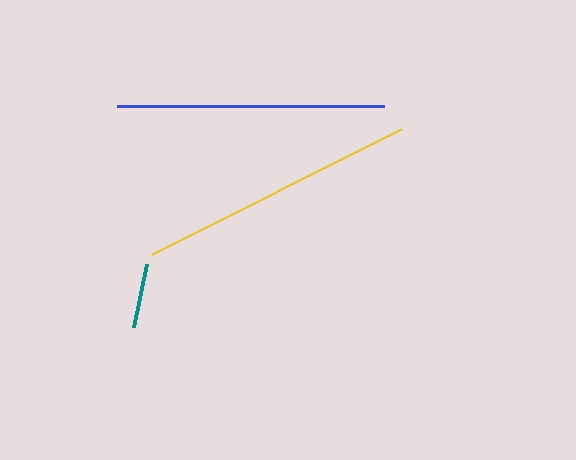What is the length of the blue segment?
The blue segment is approximately 268 pixels long.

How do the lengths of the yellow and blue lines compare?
The yellow and blue lines are approximately the same length.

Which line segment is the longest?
The yellow line is the longest at approximately 279 pixels.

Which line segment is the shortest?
The teal line is the shortest at approximately 64 pixels.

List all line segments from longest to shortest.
From longest to shortest: yellow, blue, teal.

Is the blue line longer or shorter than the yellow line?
The yellow line is longer than the blue line.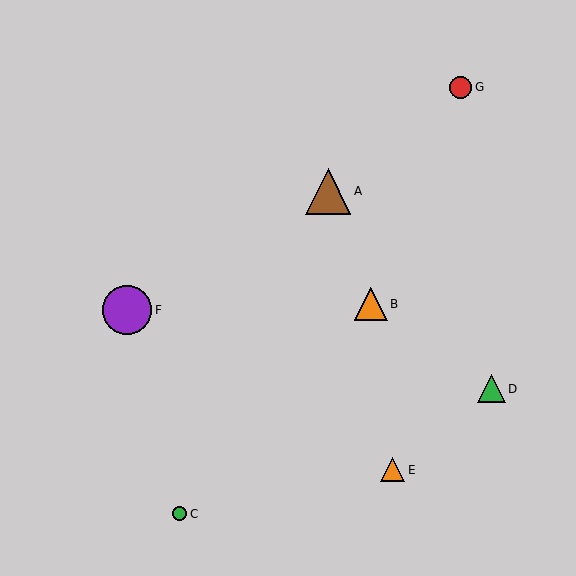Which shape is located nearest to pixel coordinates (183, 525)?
The green circle (labeled C) at (180, 514) is nearest to that location.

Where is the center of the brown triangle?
The center of the brown triangle is at (328, 191).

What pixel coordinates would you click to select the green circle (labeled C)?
Click at (180, 514) to select the green circle C.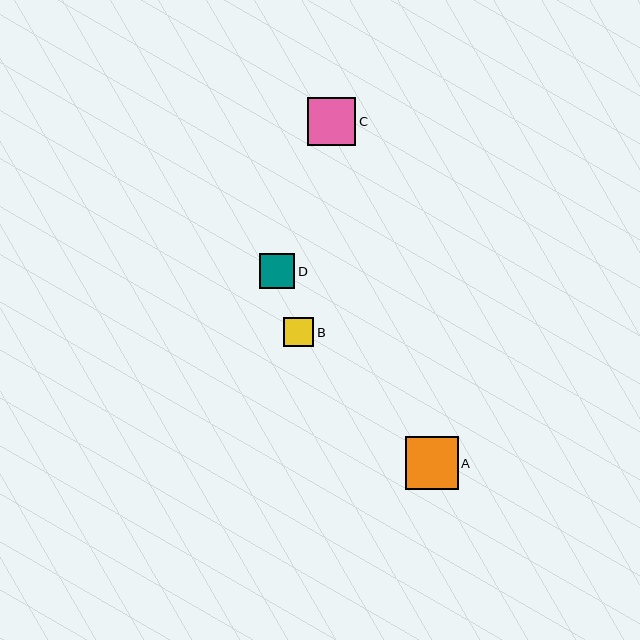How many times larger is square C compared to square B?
Square C is approximately 1.6 times the size of square B.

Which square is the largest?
Square A is the largest with a size of approximately 53 pixels.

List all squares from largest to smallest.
From largest to smallest: A, C, D, B.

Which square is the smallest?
Square B is the smallest with a size of approximately 30 pixels.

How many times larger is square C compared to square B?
Square C is approximately 1.6 times the size of square B.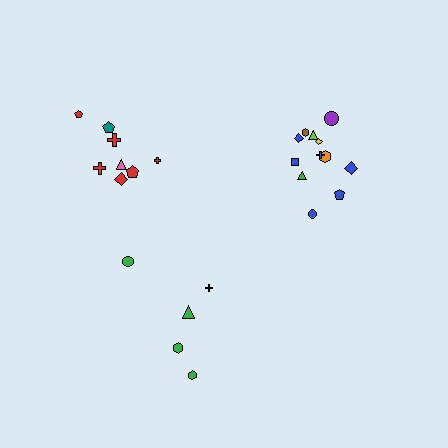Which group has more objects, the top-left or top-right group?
The top-right group.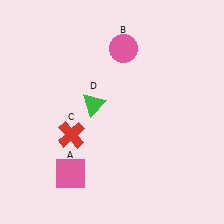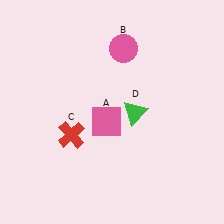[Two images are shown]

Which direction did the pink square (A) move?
The pink square (A) moved up.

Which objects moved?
The objects that moved are: the pink square (A), the green triangle (D).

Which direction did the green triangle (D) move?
The green triangle (D) moved right.